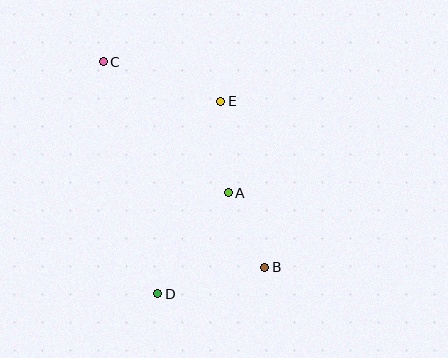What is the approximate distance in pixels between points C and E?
The distance between C and E is approximately 124 pixels.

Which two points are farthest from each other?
Points B and C are farthest from each other.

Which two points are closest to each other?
Points A and B are closest to each other.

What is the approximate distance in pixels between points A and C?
The distance between A and C is approximately 181 pixels.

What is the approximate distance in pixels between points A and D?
The distance between A and D is approximately 123 pixels.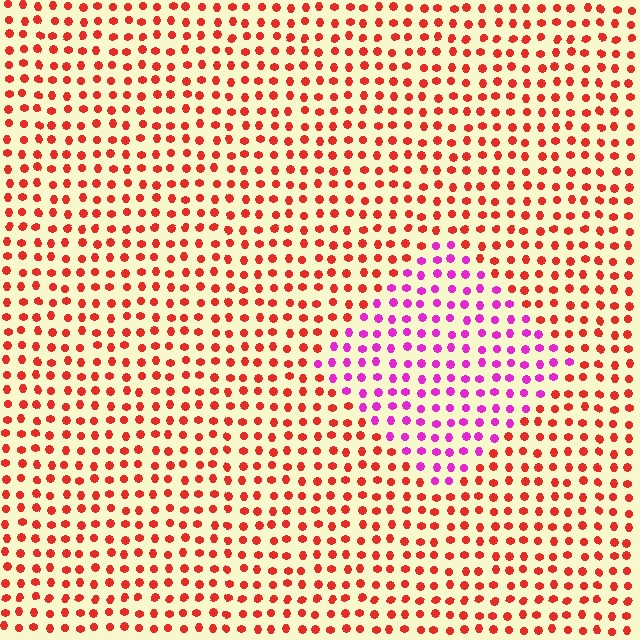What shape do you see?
I see a diamond.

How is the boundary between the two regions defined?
The boundary is defined purely by a slight shift in hue (about 55 degrees). Spacing, size, and orientation are identical on both sides.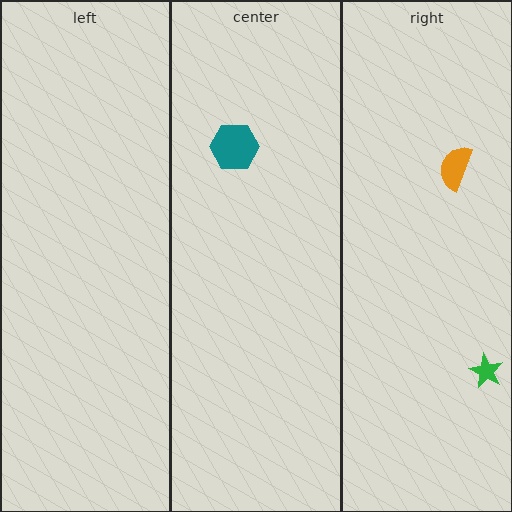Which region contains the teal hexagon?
The center region.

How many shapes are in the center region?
1.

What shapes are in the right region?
The orange semicircle, the green star.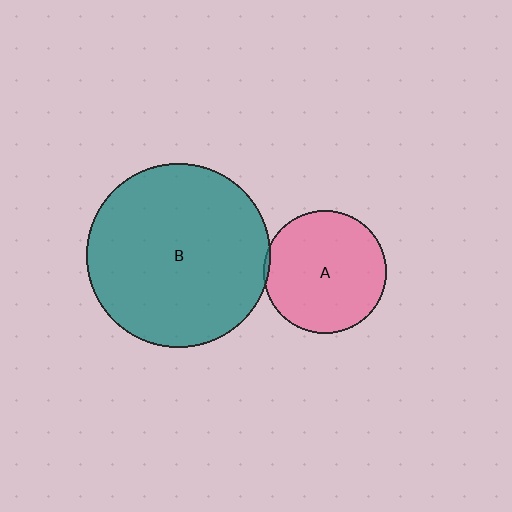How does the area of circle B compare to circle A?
Approximately 2.2 times.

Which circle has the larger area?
Circle B (teal).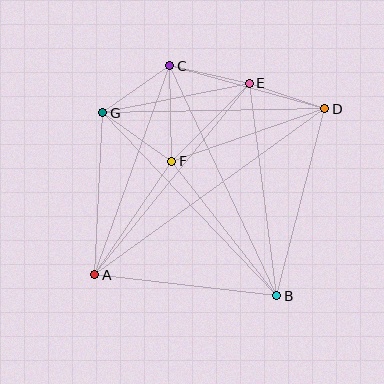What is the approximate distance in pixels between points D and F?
The distance between D and F is approximately 162 pixels.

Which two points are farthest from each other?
Points A and D are farthest from each other.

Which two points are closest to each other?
Points D and E are closest to each other.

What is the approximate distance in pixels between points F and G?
The distance between F and G is approximately 84 pixels.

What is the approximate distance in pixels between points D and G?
The distance between D and G is approximately 222 pixels.